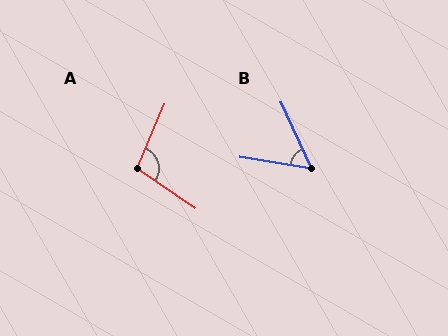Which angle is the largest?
A, at approximately 102 degrees.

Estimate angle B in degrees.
Approximately 56 degrees.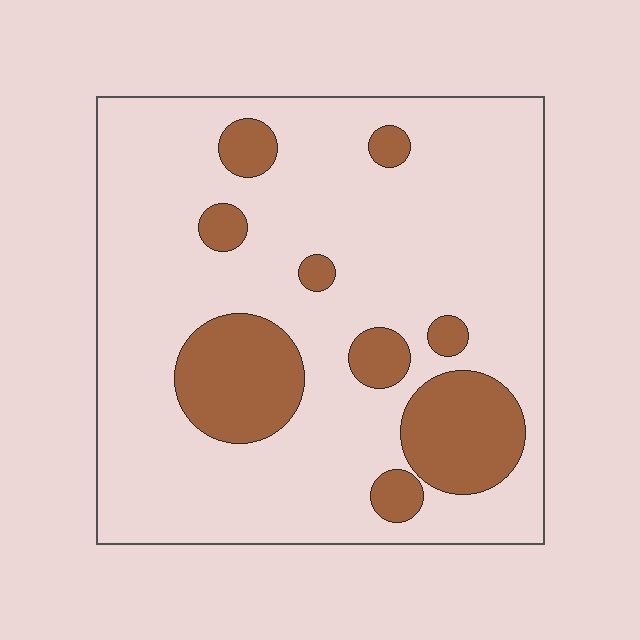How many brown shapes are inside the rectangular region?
9.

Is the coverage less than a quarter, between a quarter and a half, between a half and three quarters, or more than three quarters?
Less than a quarter.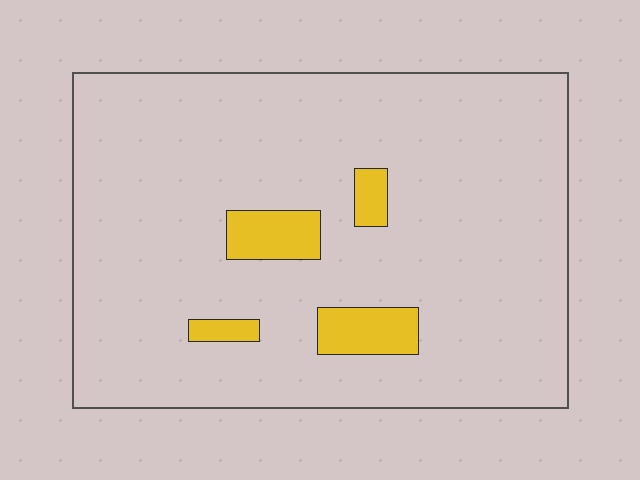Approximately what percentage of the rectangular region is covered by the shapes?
Approximately 10%.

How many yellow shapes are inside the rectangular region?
4.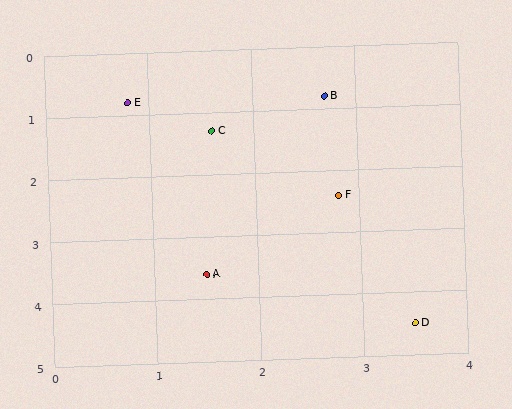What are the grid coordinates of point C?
Point C is at approximately (1.6, 1.3).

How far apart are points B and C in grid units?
Points B and C are about 1.2 grid units apart.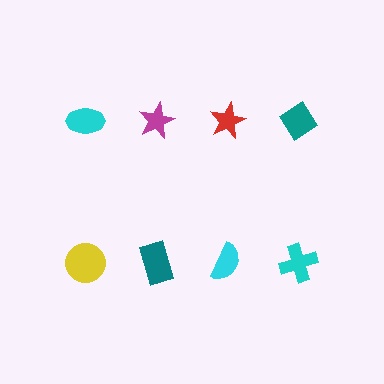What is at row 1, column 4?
A teal diamond.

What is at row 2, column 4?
A cyan cross.